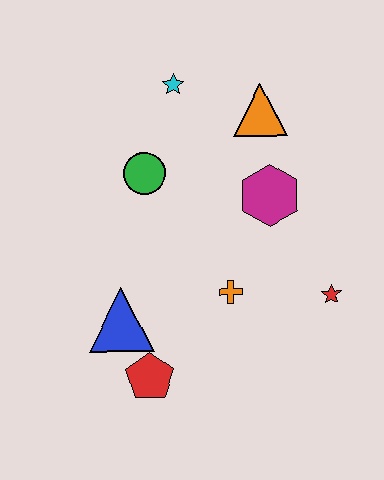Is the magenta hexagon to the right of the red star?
No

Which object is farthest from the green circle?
The red star is farthest from the green circle.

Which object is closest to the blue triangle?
The red pentagon is closest to the blue triangle.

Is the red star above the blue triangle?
Yes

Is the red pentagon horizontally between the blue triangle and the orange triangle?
Yes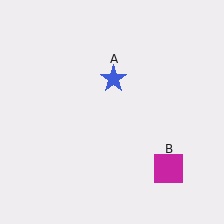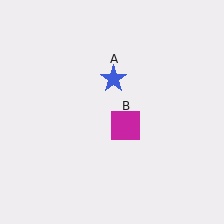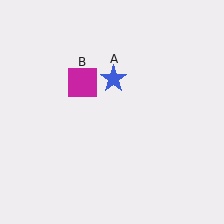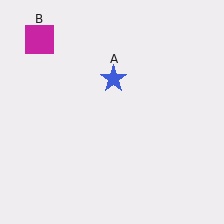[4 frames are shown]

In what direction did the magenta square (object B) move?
The magenta square (object B) moved up and to the left.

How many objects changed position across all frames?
1 object changed position: magenta square (object B).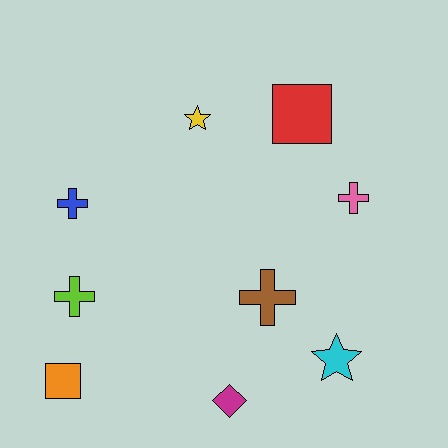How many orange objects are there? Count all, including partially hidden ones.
There is 1 orange object.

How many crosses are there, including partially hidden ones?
There are 4 crosses.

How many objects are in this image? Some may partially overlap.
There are 9 objects.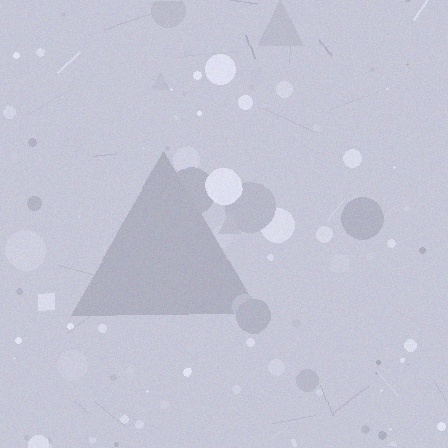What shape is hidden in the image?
A triangle is hidden in the image.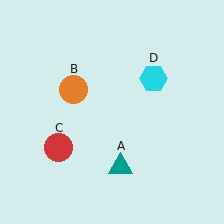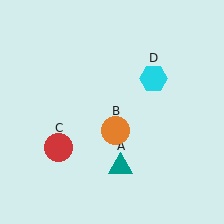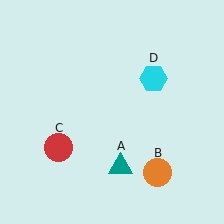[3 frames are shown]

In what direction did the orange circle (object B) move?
The orange circle (object B) moved down and to the right.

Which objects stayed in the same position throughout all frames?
Teal triangle (object A) and red circle (object C) and cyan hexagon (object D) remained stationary.